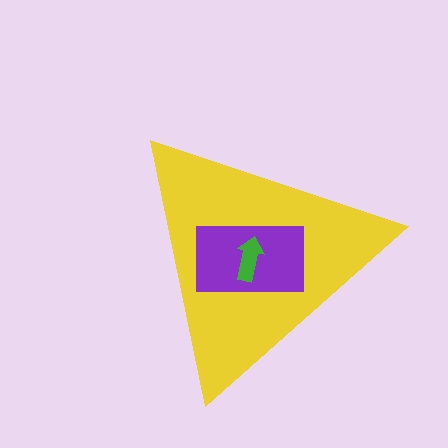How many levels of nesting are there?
3.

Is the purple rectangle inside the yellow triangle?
Yes.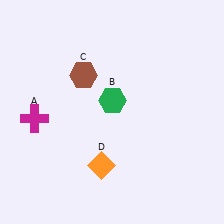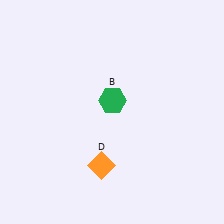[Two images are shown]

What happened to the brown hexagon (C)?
The brown hexagon (C) was removed in Image 2. It was in the top-left area of Image 1.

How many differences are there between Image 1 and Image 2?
There are 2 differences between the two images.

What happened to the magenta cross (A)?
The magenta cross (A) was removed in Image 2. It was in the bottom-left area of Image 1.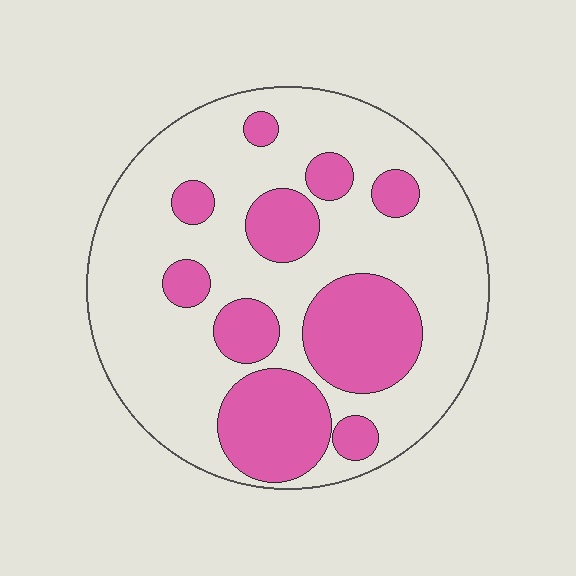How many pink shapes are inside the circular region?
10.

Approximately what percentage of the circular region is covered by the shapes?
Approximately 30%.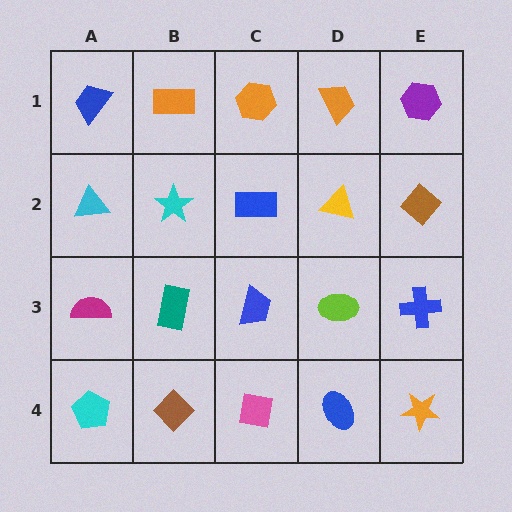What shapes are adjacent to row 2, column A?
A blue trapezoid (row 1, column A), a magenta semicircle (row 3, column A), a cyan star (row 2, column B).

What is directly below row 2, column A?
A magenta semicircle.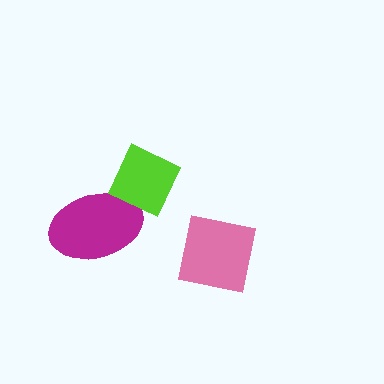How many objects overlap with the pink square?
0 objects overlap with the pink square.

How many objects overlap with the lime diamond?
1 object overlaps with the lime diamond.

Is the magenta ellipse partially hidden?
Yes, it is partially covered by another shape.